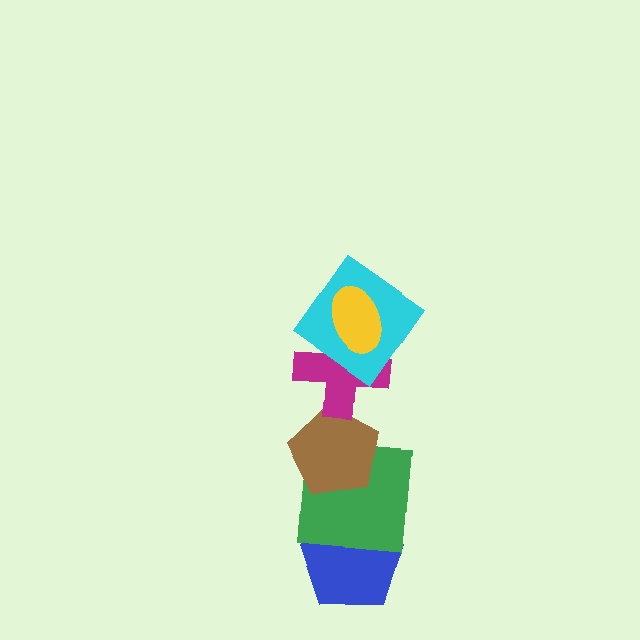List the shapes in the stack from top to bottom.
From top to bottom: the yellow ellipse, the cyan diamond, the magenta cross, the brown pentagon, the green square, the blue pentagon.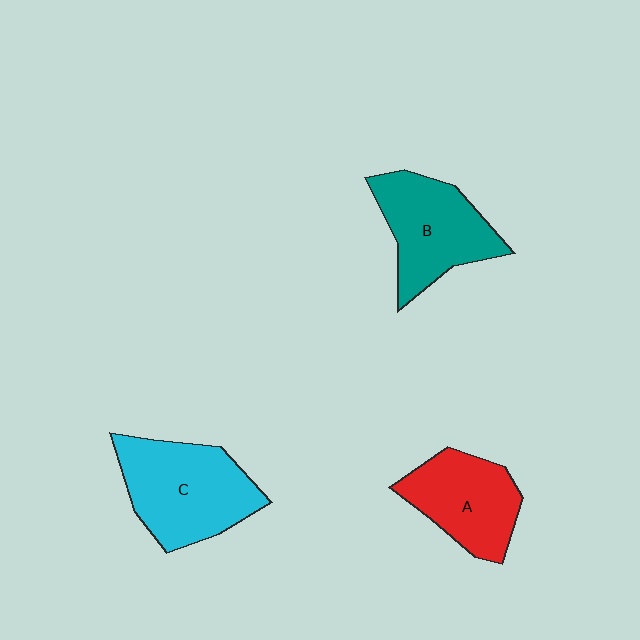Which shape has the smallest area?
Shape A (red).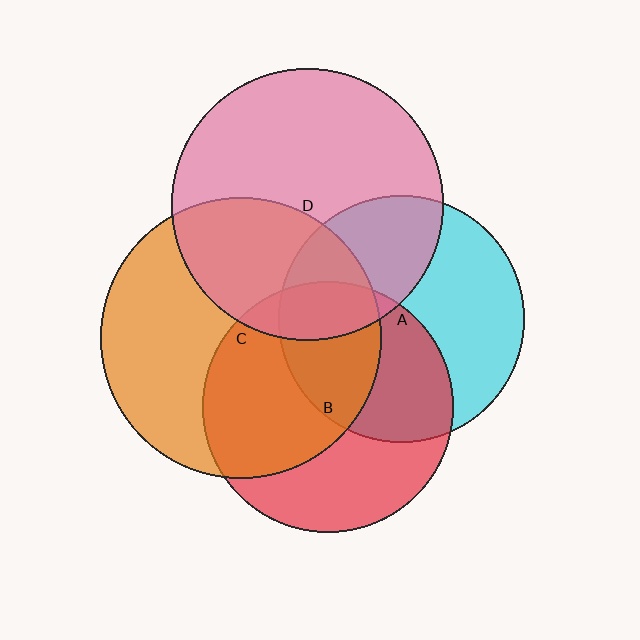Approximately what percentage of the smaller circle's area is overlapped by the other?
Approximately 35%.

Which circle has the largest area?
Circle C (orange).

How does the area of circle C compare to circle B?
Approximately 1.3 times.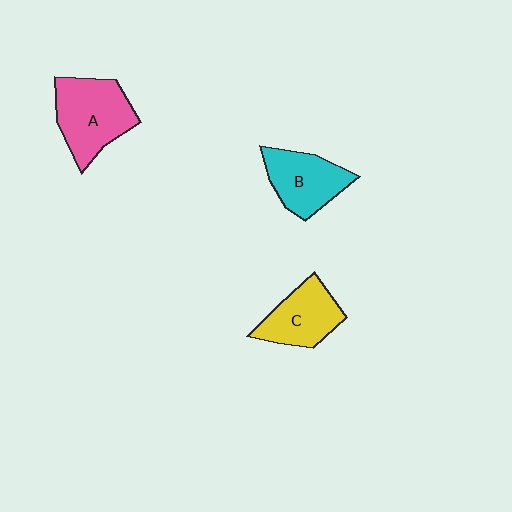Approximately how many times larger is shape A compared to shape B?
Approximately 1.2 times.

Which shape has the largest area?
Shape A (pink).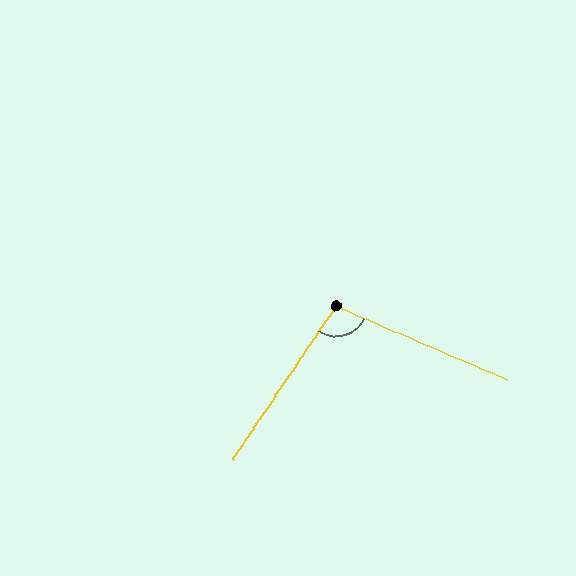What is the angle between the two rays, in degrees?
Approximately 101 degrees.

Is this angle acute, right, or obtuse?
It is obtuse.